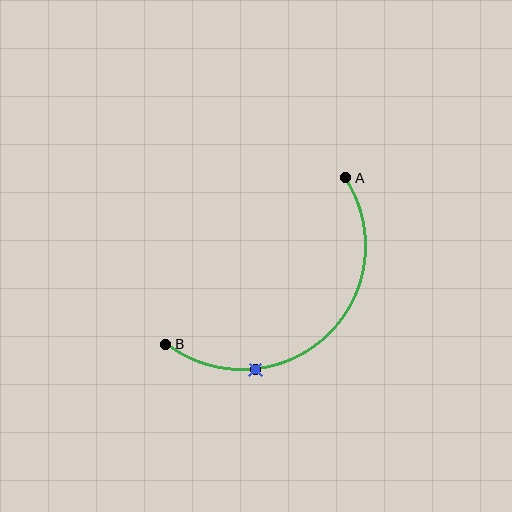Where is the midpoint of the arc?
The arc midpoint is the point on the curve farthest from the straight line joining A and B. It sits below and to the right of that line.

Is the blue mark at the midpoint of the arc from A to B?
No. The blue mark lies on the arc but is closer to endpoint B. The arc midpoint would be at the point on the curve equidistant along the arc from both A and B.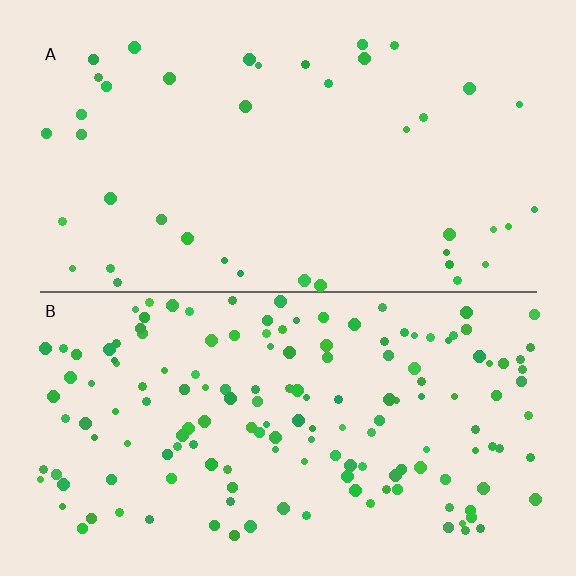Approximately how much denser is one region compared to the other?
Approximately 3.7× — region B over region A.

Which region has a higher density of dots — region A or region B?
B (the bottom).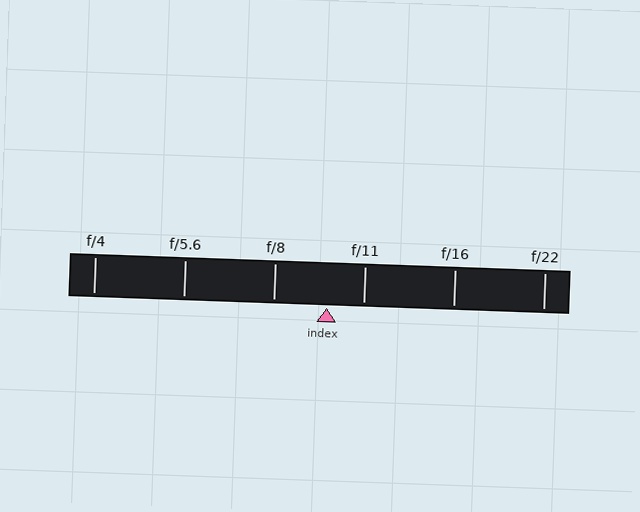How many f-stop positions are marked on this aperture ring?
There are 6 f-stop positions marked.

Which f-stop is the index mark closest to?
The index mark is closest to f/11.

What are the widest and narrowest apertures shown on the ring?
The widest aperture shown is f/4 and the narrowest is f/22.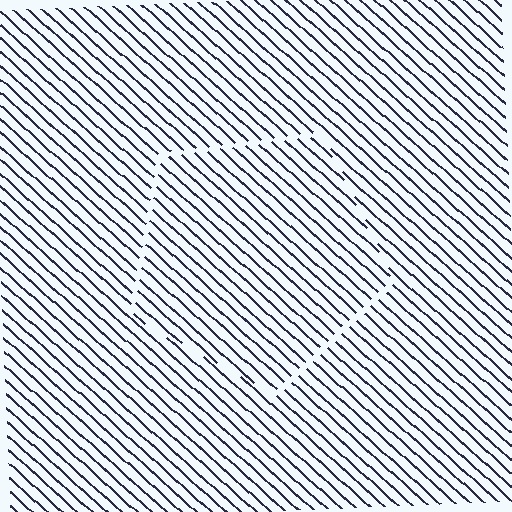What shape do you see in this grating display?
An illusory pentagon. The interior of the shape contains the same grating, shifted by half a period — the contour is defined by the phase discontinuity where line-ends from the inner and outer gratings abut.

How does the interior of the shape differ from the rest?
The interior of the shape contains the same grating, shifted by half a period — the contour is defined by the phase discontinuity where line-ends from the inner and outer gratings abut.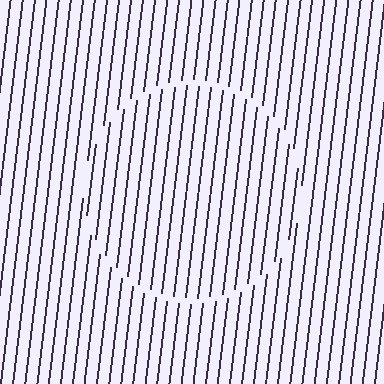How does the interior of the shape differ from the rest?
The interior of the shape contains the same grating, shifted by half a period — the contour is defined by the phase discontinuity where line-ends from the inner and outer gratings abut.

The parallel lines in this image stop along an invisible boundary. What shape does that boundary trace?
An illusory circle. The interior of the shape contains the same grating, shifted by half a period — the contour is defined by the phase discontinuity where line-ends from the inner and outer gratings abut.